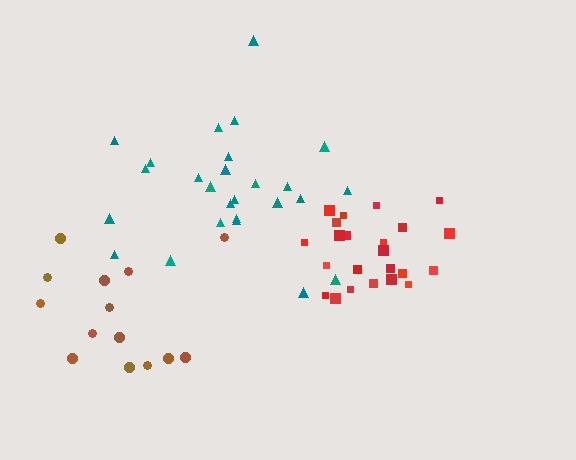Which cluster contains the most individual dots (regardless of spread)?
Teal (26).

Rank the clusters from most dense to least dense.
red, teal, brown.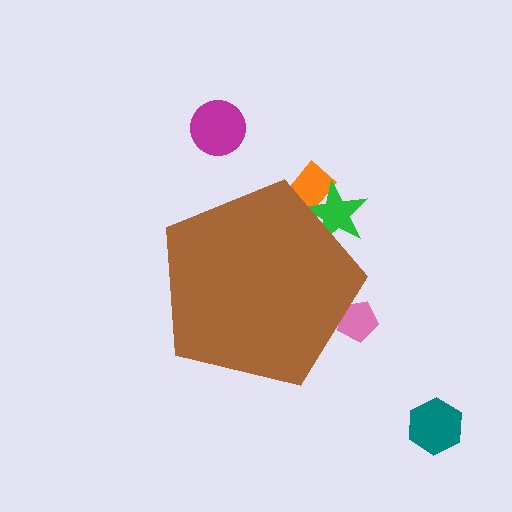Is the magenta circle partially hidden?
No, the magenta circle is fully visible.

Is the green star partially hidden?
Yes, the green star is partially hidden behind the brown pentagon.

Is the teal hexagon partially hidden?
No, the teal hexagon is fully visible.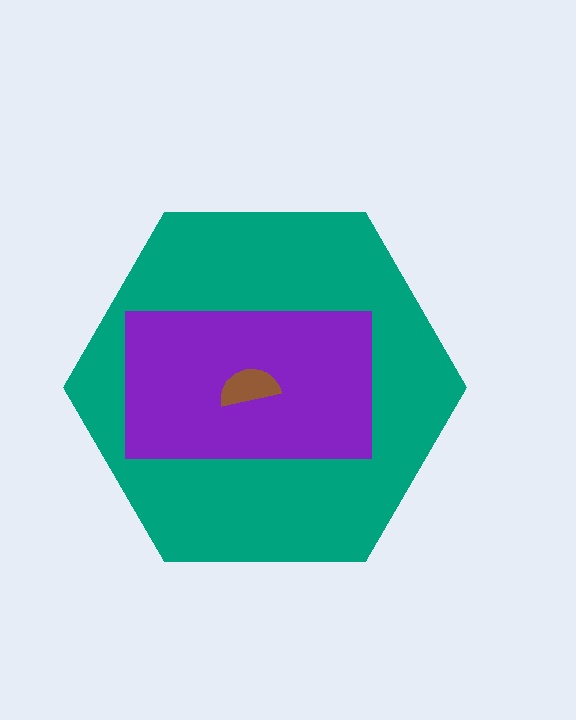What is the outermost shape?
The teal hexagon.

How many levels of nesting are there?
3.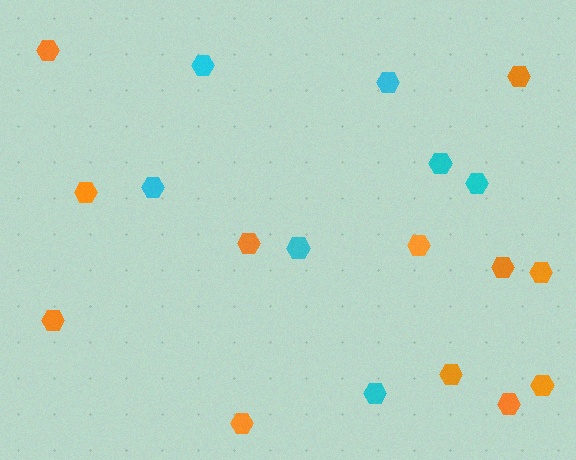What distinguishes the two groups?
There are 2 groups: one group of cyan hexagons (7) and one group of orange hexagons (12).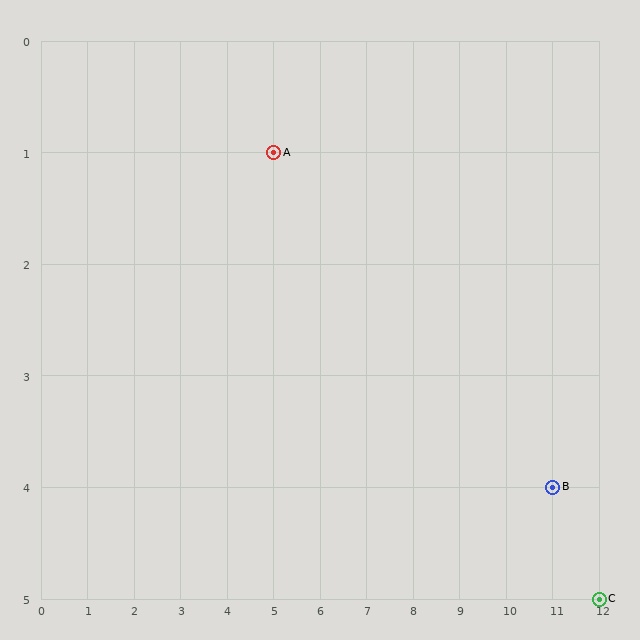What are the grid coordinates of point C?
Point C is at grid coordinates (12, 5).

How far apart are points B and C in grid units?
Points B and C are 1 column and 1 row apart (about 1.4 grid units diagonally).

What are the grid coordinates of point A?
Point A is at grid coordinates (5, 1).